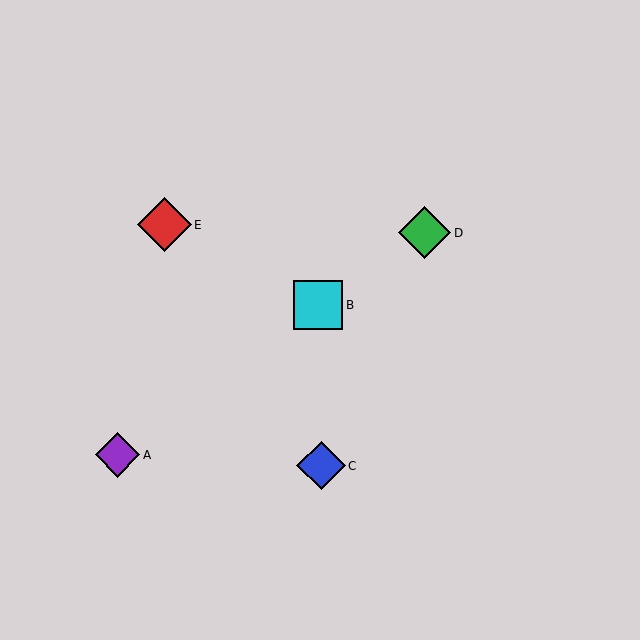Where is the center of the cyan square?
The center of the cyan square is at (318, 305).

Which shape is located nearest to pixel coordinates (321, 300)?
The cyan square (labeled B) at (318, 305) is nearest to that location.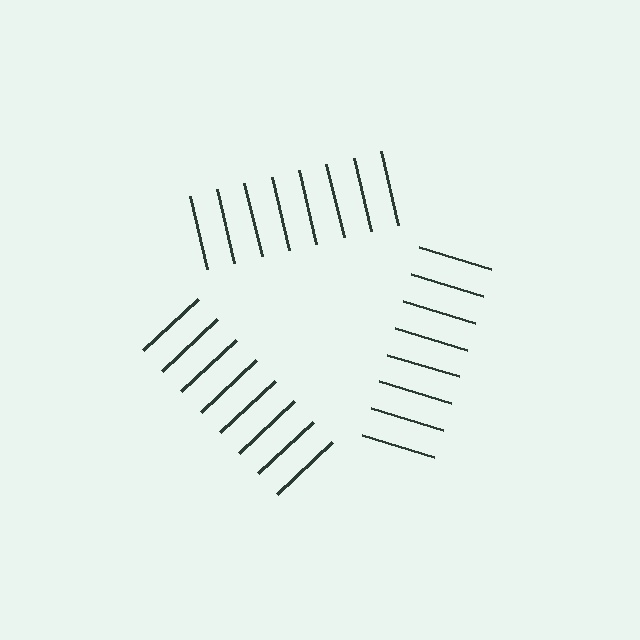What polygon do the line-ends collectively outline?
An illusory triangle — the line segments terminate on its edges but no continuous stroke is drawn.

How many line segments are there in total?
24 — 8 along each of the 3 edges.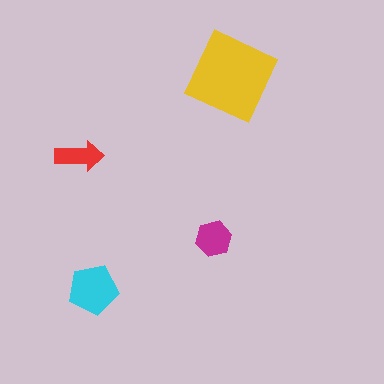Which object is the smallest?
The red arrow.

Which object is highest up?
The yellow diamond is topmost.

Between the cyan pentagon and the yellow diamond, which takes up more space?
The yellow diamond.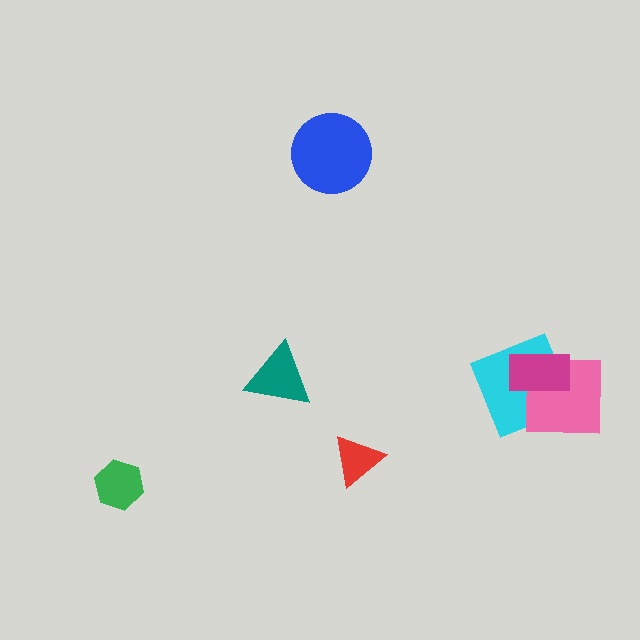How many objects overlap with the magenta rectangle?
2 objects overlap with the magenta rectangle.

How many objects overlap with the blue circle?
0 objects overlap with the blue circle.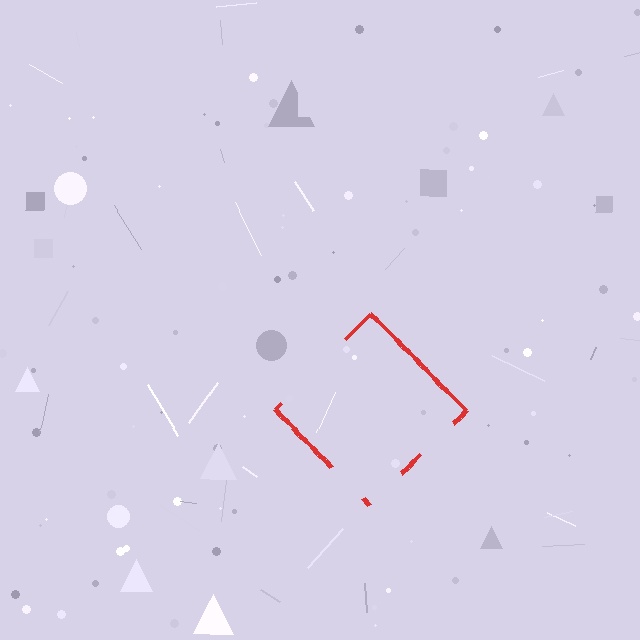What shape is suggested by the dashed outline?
The dashed outline suggests a diamond.